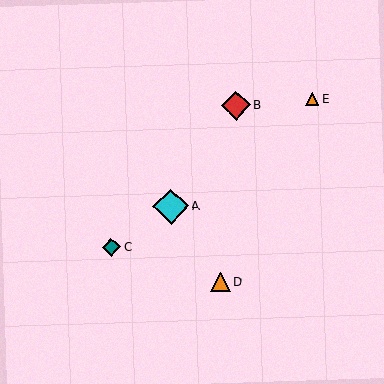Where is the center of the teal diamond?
The center of the teal diamond is at (111, 247).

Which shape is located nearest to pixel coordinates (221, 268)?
The orange triangle (labeled D) at (220, 282) is nearest to that location.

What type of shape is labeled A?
Shape A is a cyan diamond.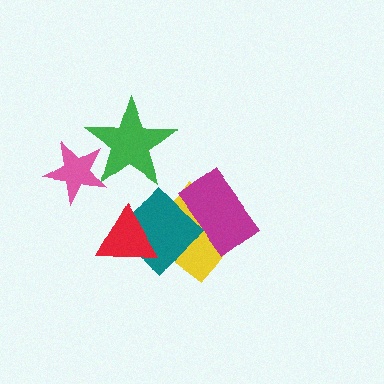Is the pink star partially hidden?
No, no other shape covers it.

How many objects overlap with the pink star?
1 object overlaps with the pink star.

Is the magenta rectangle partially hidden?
Yes, it is partially covered by another shape.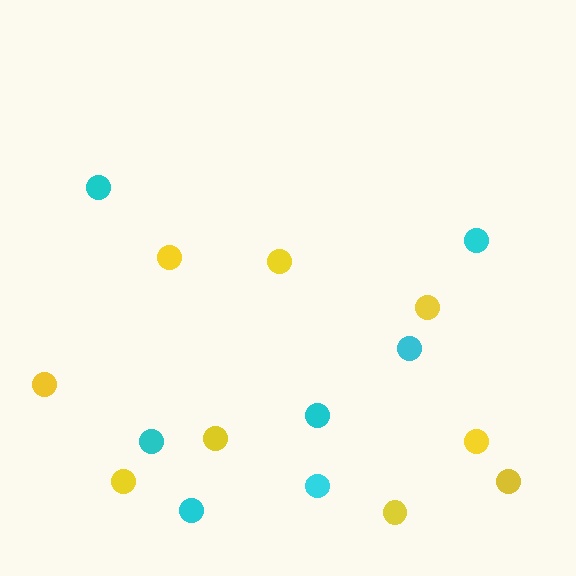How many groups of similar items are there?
There are 2 groups: one group of yellow circles (9) and one group of cyan circles (7).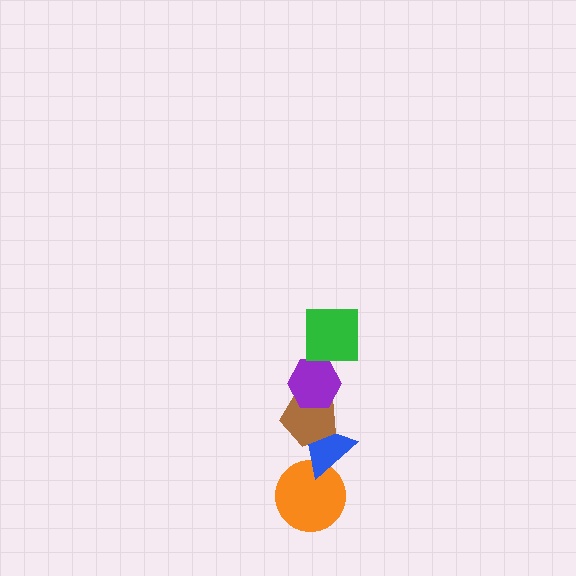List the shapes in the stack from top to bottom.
From top to bottom: the green square, the purple hexagon, the brown pentagon, the blue triangle, the orange circle.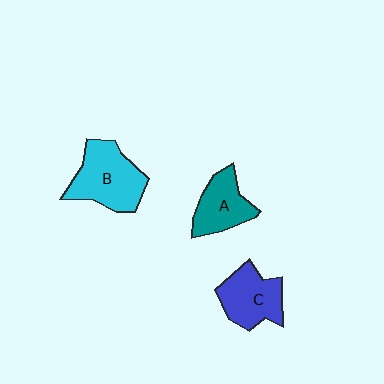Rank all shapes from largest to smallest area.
From largest to smallest: B (cyan), C (blue), A (teal).